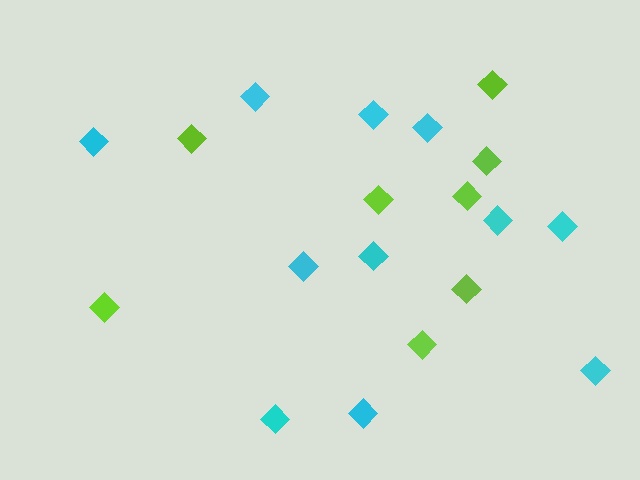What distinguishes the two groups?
There are 2 groups: one group of lime diamonds (8) and one group of cyan diamonds (11).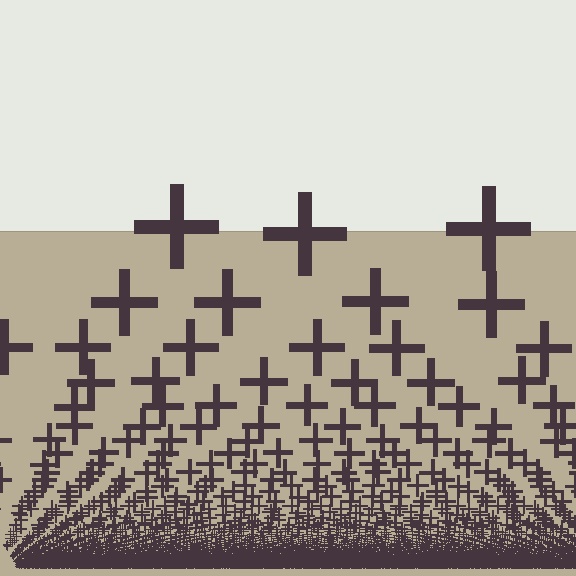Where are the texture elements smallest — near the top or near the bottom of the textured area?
Near the bottom.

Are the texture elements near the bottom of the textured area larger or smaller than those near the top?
Smaller. The gradient is inverted — elements near the bottom are smaller and denser.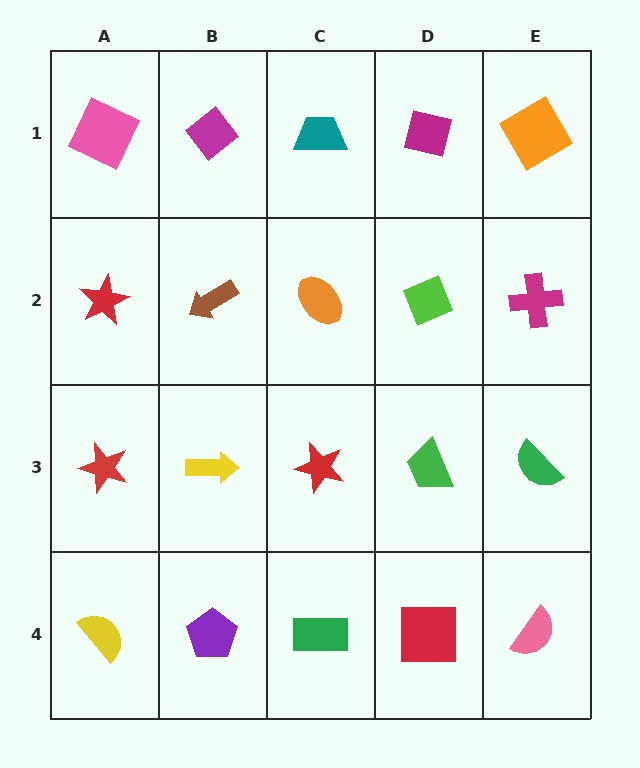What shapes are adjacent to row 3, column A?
A red star (row 2, column A), a yellow semicircle (row 4, column A), a yellow arrow (row 3, column B).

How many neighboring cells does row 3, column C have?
4.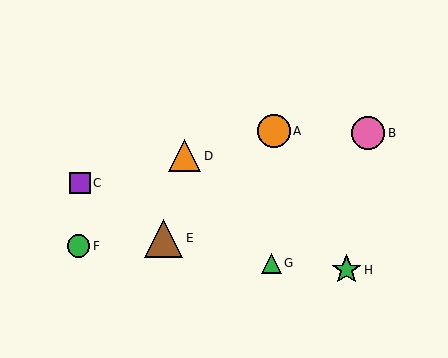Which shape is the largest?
The brown triangle (labeled E) is the largest.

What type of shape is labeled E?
Shape E is a brown triangle.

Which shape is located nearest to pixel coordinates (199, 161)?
The orange triangle (labeled D) at (185, 156) is nearest to that location.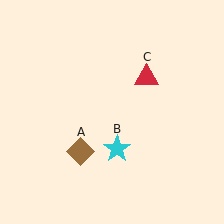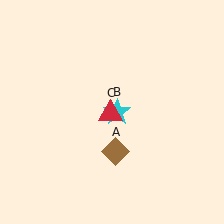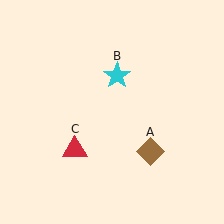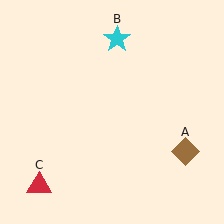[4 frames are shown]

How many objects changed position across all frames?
3 objects changed position: brown diamond (object A), cyan star (object B), red triangle (object C).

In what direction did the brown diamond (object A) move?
The brown diamond (object A) moved right.